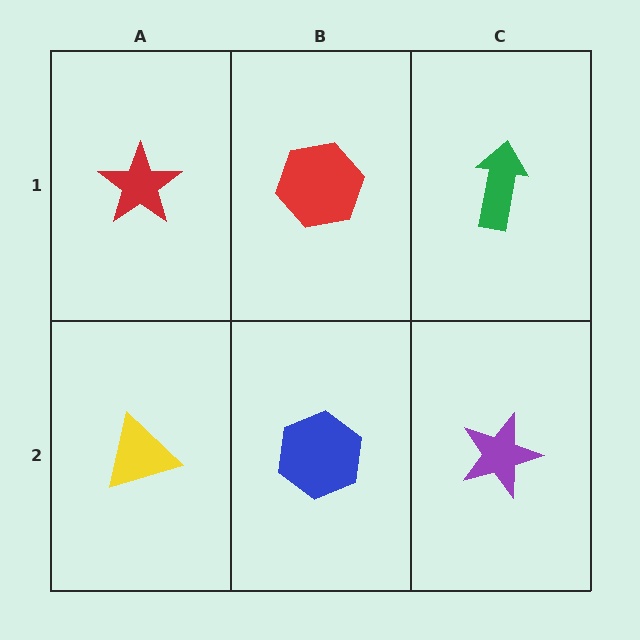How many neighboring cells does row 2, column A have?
2.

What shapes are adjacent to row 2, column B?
A red hexagon (row 1, column B), a yellow triangle (row 2, column A), a purple star (row 2, column C).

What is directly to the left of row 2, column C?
A blue hexagon.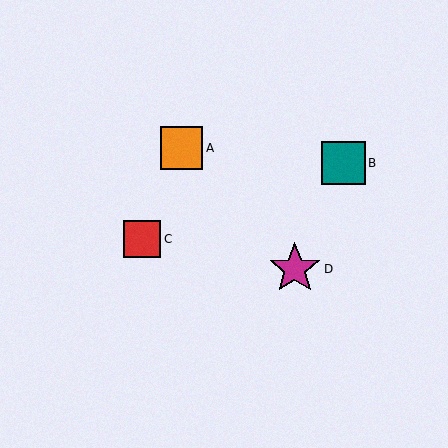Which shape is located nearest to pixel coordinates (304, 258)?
The magenta star (labeled D) at (295, 269) is nearest to that location.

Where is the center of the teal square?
The center of the teal square is at (343, 163).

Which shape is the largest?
The magenta star (labeled D) is the largest.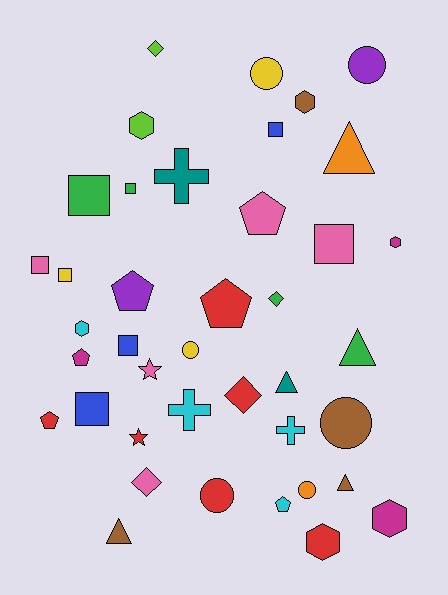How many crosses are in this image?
There are 3 crosses.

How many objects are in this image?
There are 40 objects.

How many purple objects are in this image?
There are 2 purple objects.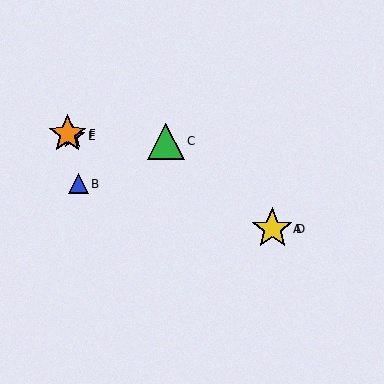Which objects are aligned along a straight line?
Objects A, D, E, F are aligned along a straight line.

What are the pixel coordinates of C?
Object C is at (166, 141).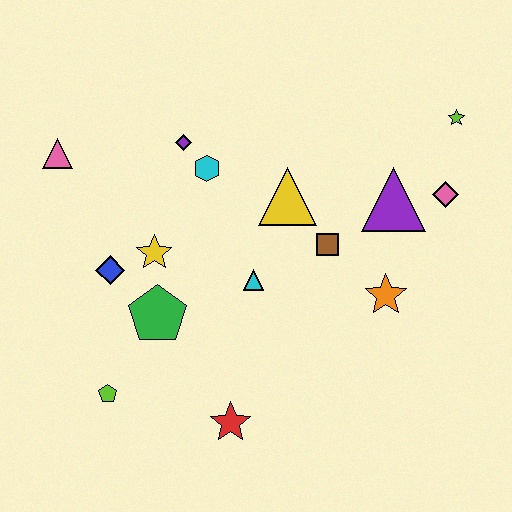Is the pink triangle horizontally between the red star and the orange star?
No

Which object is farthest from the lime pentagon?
The lime star is farthest from the lime pentagon.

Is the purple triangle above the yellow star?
Yes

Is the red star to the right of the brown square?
No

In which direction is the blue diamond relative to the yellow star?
The blue diamond is to the left of the yellow star.